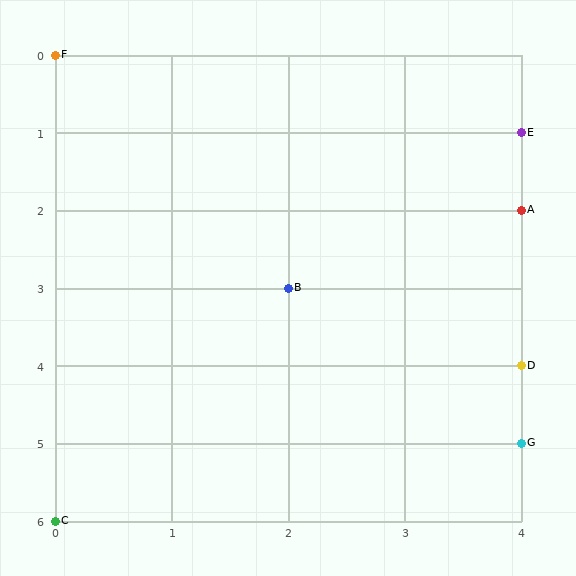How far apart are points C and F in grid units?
Points C and F are 6 rows apart.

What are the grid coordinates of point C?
Point C is at grid coordinates (0, 6).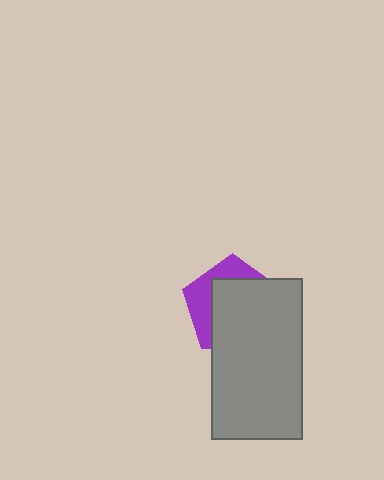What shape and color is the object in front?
The object in front is a gray rectangle.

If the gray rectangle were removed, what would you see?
You would see the complete purple pentagon.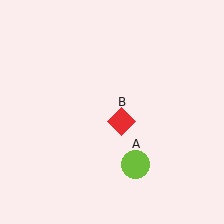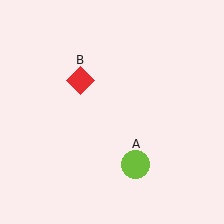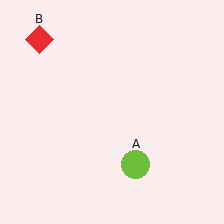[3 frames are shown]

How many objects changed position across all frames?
1 object changed position: red diamond (object B).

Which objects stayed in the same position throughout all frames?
Lime circle (object A) remained stationary.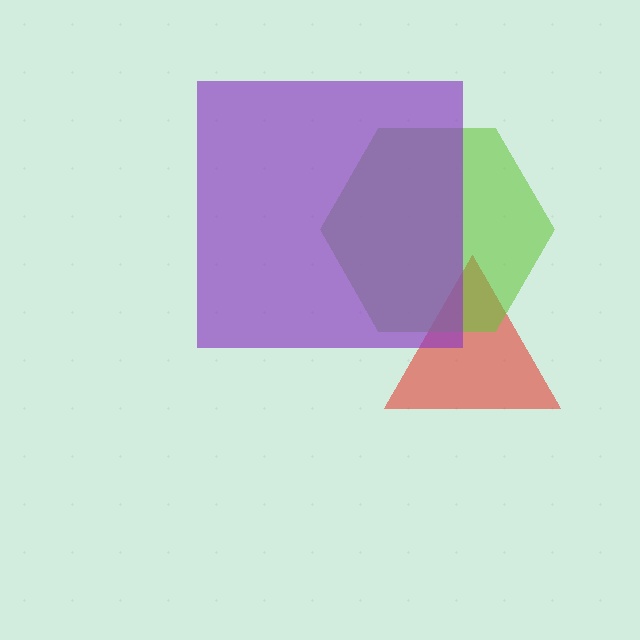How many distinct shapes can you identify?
There are 3 distinct shapes: a red triangle, a lime hexagon, a purple square.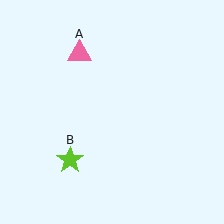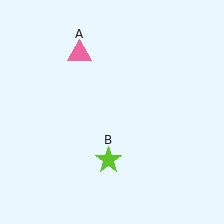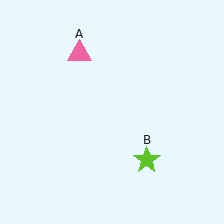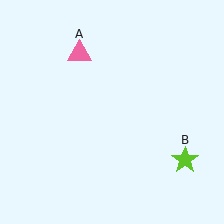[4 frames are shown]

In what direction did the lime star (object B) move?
The lime star (object B) moved right.